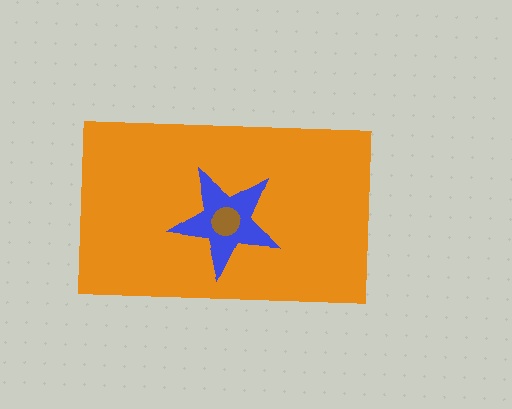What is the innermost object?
The brown circle.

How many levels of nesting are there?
3.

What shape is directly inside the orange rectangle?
The blue star.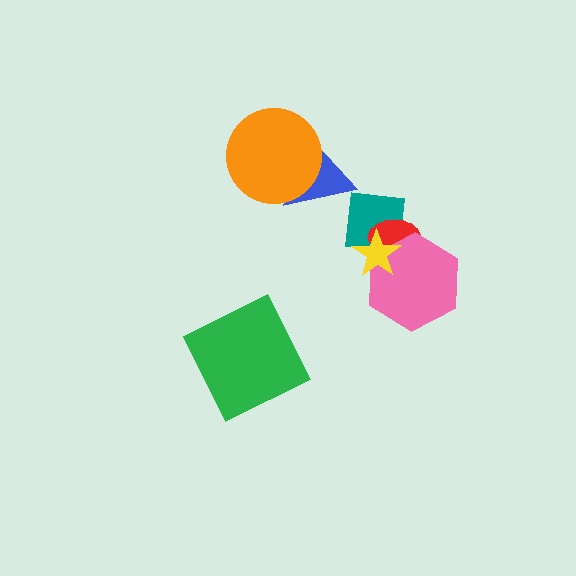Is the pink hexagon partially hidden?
Yes, it is partially covered by another shape.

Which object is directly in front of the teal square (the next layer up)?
The red ellipse is directly in front of the teal square.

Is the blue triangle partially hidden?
Yes, it is partially covered by another shape.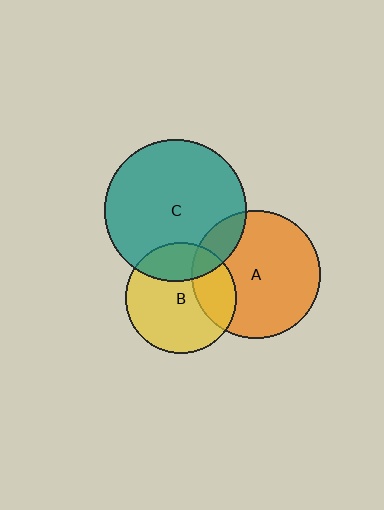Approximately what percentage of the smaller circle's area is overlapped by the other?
Approximately 15%.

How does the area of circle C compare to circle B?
Approximately 1.6 times.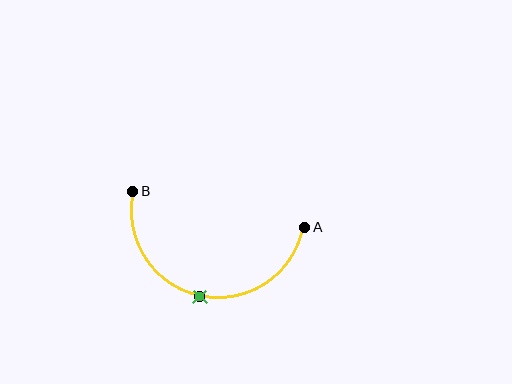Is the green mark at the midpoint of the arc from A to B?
Yes. The green mark lies on the arc at equal arc-length from both A and B — it is the arc midpoint.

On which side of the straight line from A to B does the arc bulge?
The arc bulges below the straight line connecting A and B.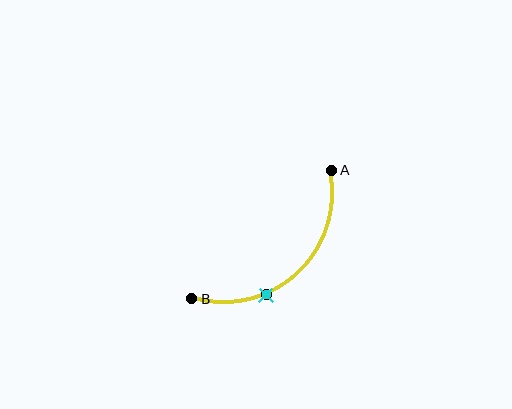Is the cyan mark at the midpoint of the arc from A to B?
No. The cyan mark lies on the arc but is closer to endpoint B. The arc midpoint would be at the point on the curve equidistant along the arc from both A and B.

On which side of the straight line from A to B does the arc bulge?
The arc bulges below and to the right of the straight line connecting A and B.